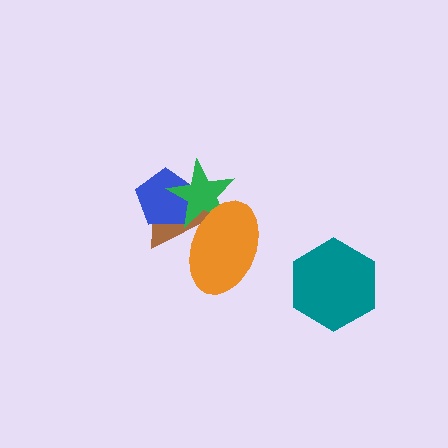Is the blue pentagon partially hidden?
Yes, it is partially covered by another shape.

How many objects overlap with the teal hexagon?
0 objects overlap with the teal hexagon.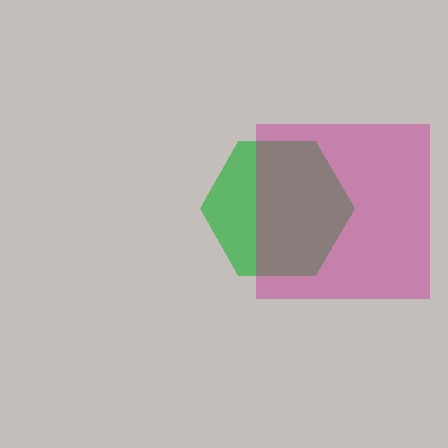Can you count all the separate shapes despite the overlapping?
Yes, there are 2 separate shapes.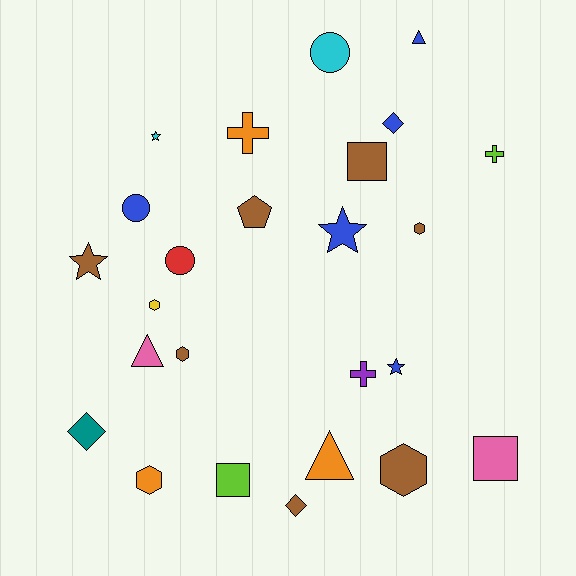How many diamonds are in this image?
There are 3 diamonds.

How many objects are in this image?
There are 25 objects.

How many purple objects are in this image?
There is 1 purple object.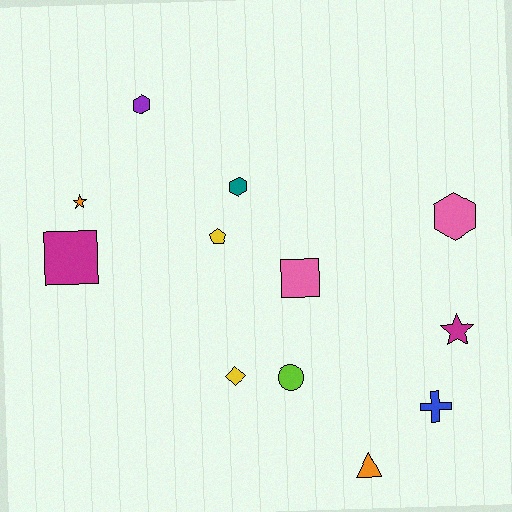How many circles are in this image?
There is 1 circle.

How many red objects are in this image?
There are no red objects.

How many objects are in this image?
There are 12 objects.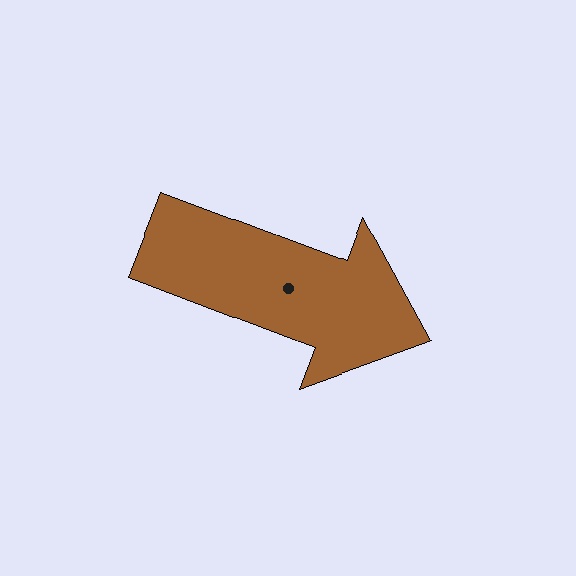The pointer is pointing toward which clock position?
Roughly 4 o'clock.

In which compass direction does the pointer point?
East.